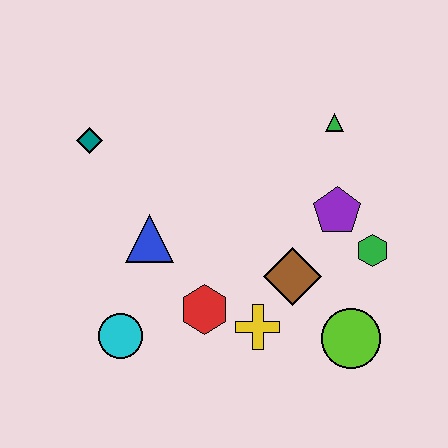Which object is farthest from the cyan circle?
The green triangle is farthest from the cyan circle.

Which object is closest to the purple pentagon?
The green hexagon is closest to the purple pentagon.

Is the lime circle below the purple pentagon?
Yes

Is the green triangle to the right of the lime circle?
No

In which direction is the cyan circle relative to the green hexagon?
The cyan circle is to the left of the green hexagon.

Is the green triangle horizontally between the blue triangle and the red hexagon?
No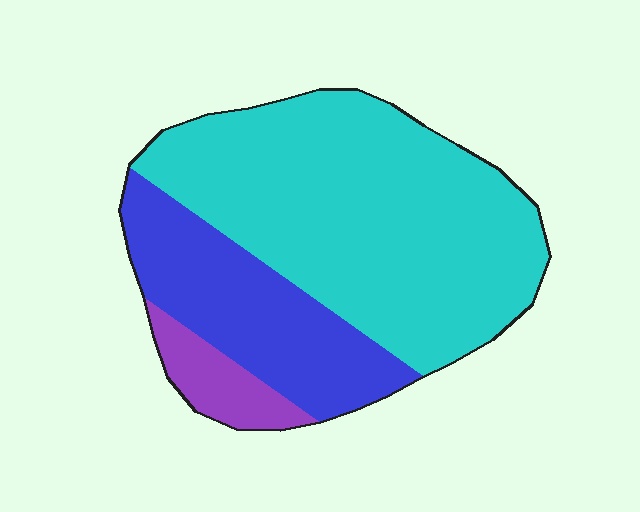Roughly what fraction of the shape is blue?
Blue takes up about one quarter (1/4) of the shape.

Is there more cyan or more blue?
Cyan.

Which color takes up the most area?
Cyan, at roughly 65%.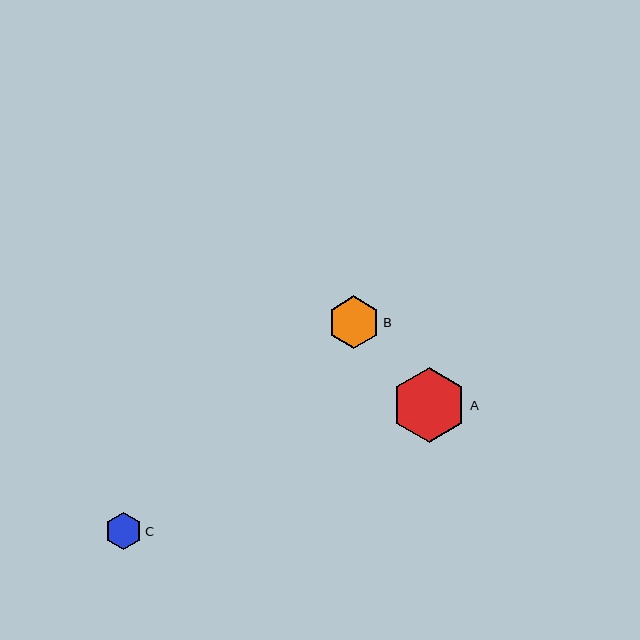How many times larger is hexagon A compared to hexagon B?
Hexagon A is approximately 1.4 times the size of hexagon B.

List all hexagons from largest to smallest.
From largest to smallest: A, B, C.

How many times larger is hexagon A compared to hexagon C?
Hexagon A is approximately 2.0 times the size of hexagon C.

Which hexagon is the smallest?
Hexagon C is the smallest with a size of approximately 37 pixels.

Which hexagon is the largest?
Hexagon A is the largest with a size of approximately 75 pixels.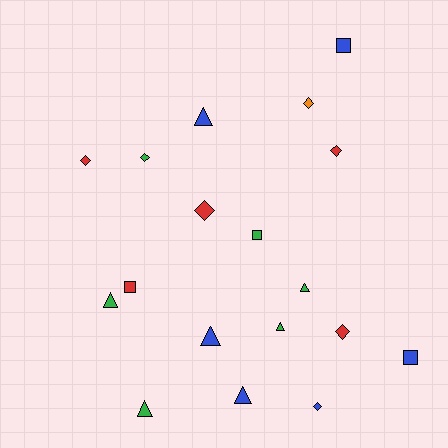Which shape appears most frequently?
Diamond, with 7 objects.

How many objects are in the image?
There are 18 objects.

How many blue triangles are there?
There are 3 blue triangles.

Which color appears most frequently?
Green, with 6 objects.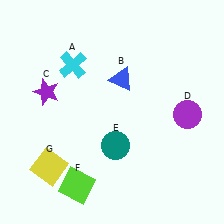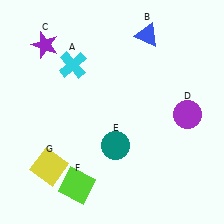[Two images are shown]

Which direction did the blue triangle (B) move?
The blue triangle (B) moved up.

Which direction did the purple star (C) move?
The purple star (C) moved up.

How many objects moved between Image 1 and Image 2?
2 objects moved between the two images.